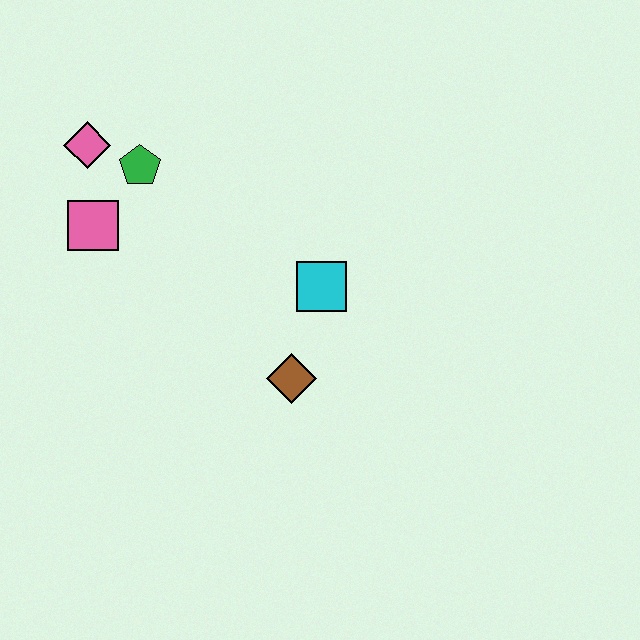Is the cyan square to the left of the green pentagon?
No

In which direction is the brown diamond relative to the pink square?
The brown diamond is to the right of the pink square.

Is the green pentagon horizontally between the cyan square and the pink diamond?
Yes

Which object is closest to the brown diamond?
The cyan square is closest to the brown diamond.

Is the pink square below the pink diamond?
Yes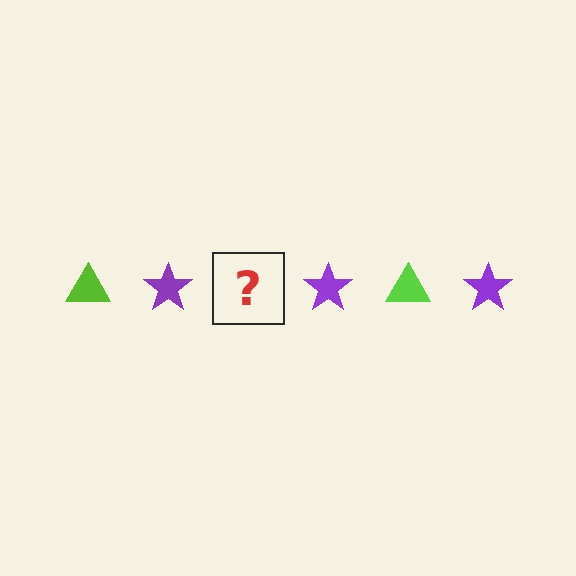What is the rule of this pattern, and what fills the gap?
The rule is that the pattern alternates between lime triangle and purple star. The gap should be filled with a lime triangle.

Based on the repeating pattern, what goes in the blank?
The blank should be a lime triangle.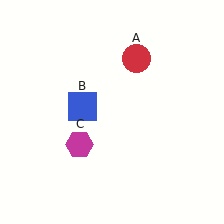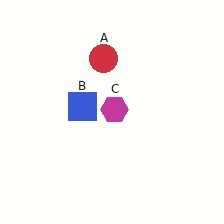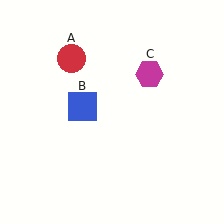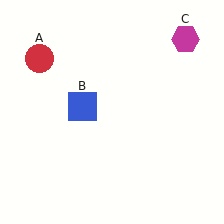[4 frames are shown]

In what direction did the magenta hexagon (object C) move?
The magenta hexagon (object C) moved up and to the right.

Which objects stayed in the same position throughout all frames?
Blue square (object B) remained stationary.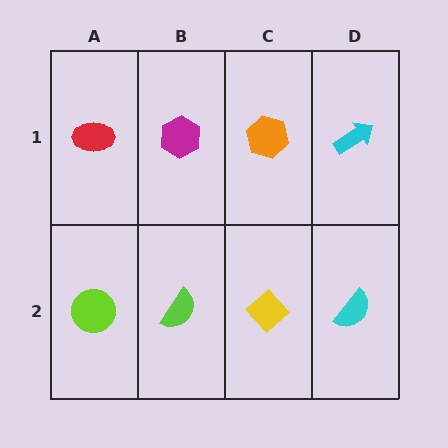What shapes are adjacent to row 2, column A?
A red ellipse (row 1, column A), a lime semicircle (row 2, column B).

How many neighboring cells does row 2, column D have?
2.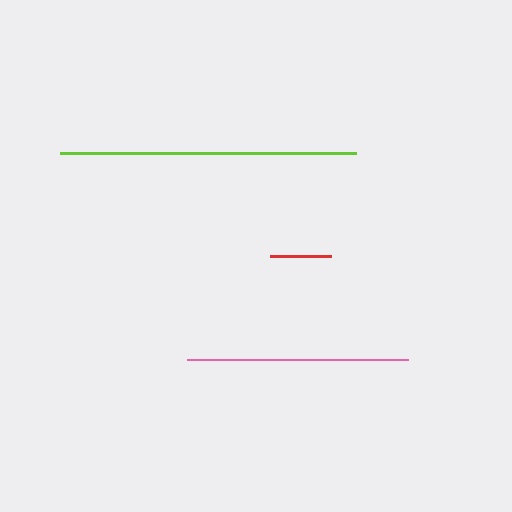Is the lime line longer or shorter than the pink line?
The lime line is longer than the pink line.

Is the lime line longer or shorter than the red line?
The lime line is longer than the red line.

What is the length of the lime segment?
The lime segment is approximately 296 pixels long.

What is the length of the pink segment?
The pink segment is approximately 221 pixels long.